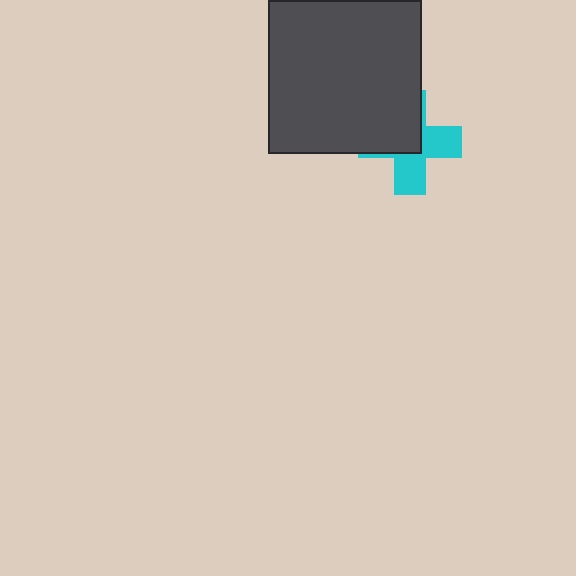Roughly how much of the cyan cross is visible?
About half of it is visible (roughly 51%).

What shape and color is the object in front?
The object in front is a dark gray square.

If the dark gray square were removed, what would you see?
You would see the complete cyan cross.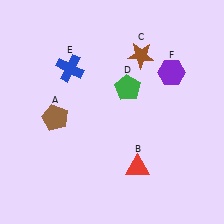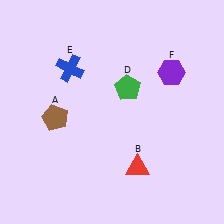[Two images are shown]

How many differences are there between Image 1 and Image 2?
There is 1 difference between the two images.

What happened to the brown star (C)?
The brown star (C) was removed in Image 2. It was in the top-right area of Image 1.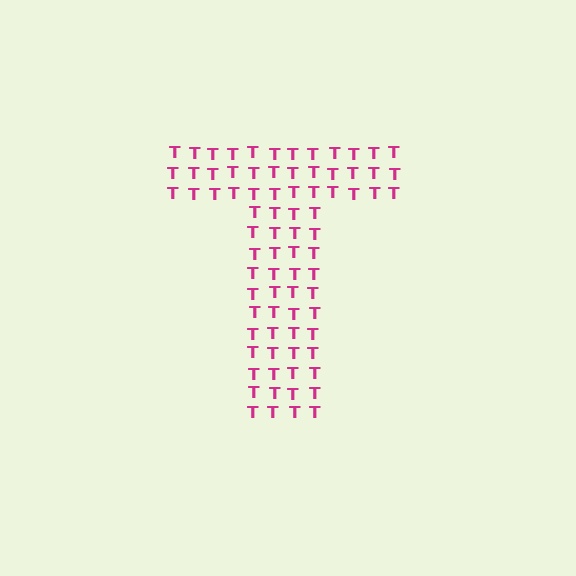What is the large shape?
The large shape is the letter T.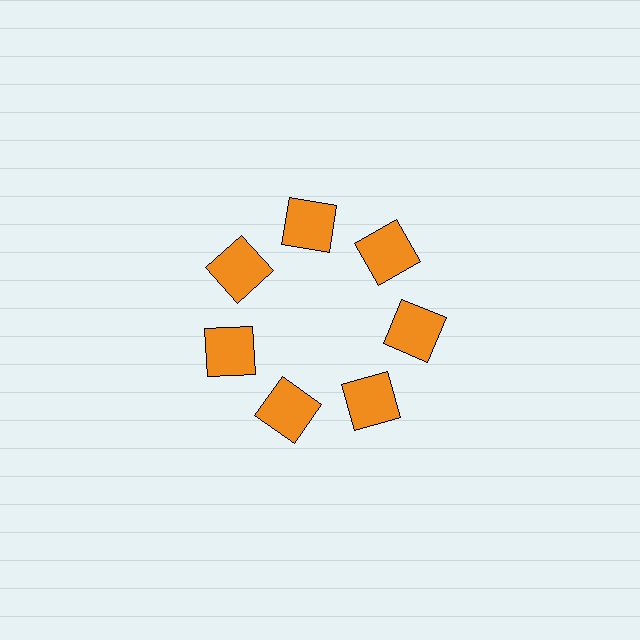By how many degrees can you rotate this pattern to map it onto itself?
The pattern maps onto itself every 51 degrees of rotation.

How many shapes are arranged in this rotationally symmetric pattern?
There are 7 shapes, arranged in 7 groups of 1.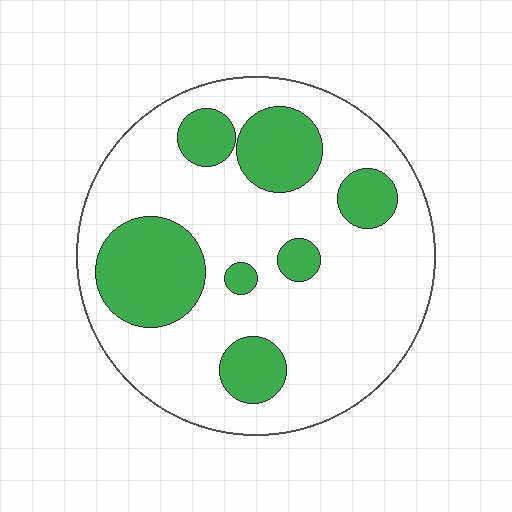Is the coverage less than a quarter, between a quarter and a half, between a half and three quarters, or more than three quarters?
Between a quarter and a half.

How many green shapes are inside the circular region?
7.